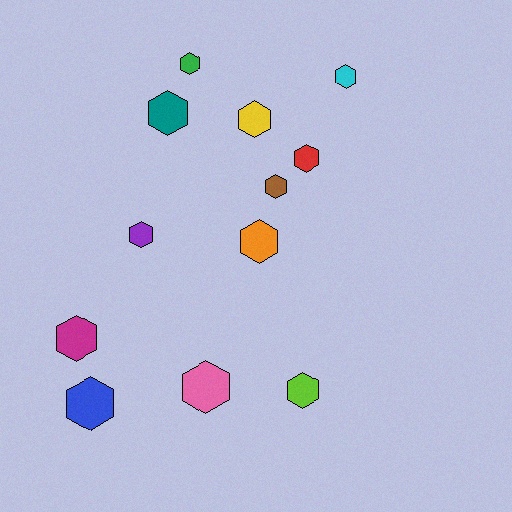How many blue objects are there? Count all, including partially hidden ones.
There is 1 blue object.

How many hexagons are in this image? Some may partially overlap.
There are 12 hexagons.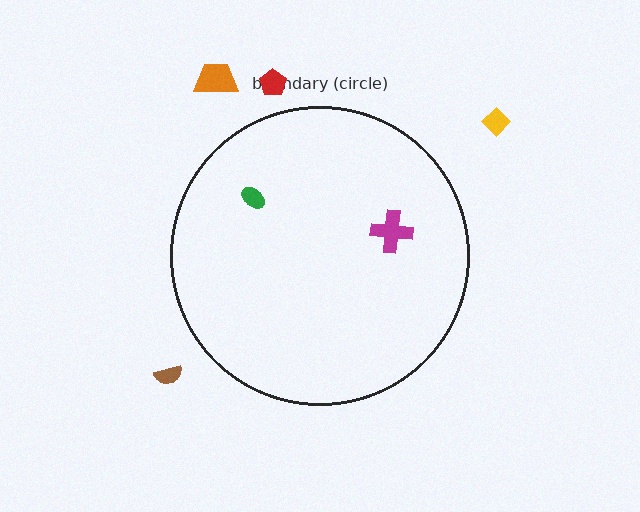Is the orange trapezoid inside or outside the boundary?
Outside.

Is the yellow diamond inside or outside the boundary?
Outside.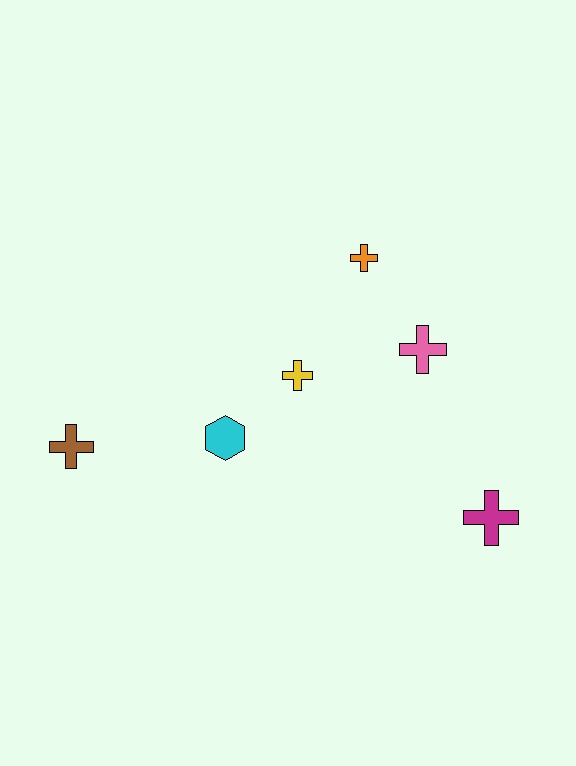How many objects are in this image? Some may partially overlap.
There are 6 objects.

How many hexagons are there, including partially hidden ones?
There is 1 hexagon.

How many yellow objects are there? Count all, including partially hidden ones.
There is 1 yellow object.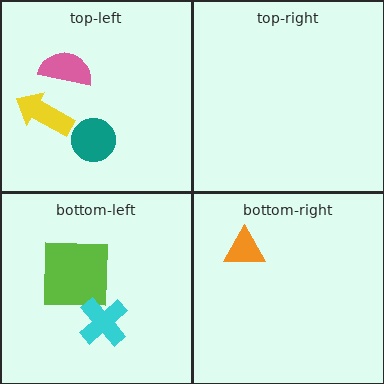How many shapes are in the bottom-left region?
2.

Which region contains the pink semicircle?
The top-left region.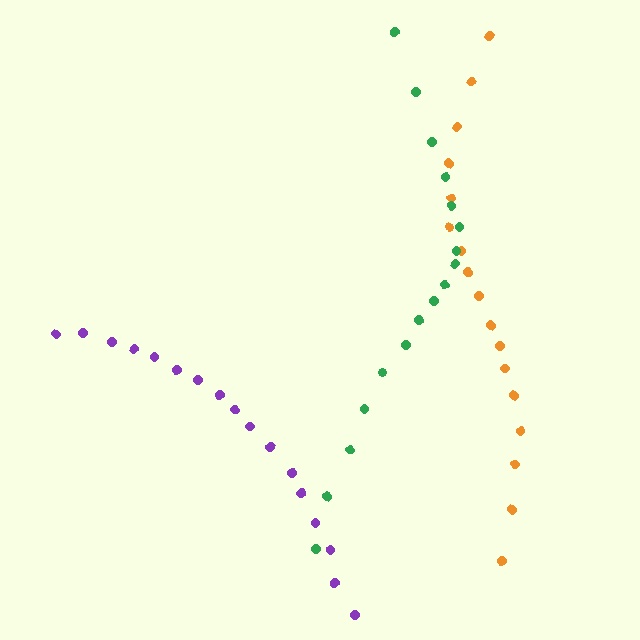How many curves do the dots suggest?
There are 3 distinct paths.